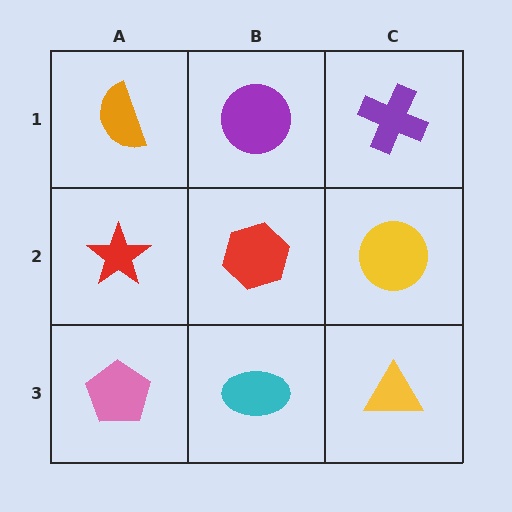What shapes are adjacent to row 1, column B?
A red hexagon (row 2, column B), an orange semicircle (row 1, column A), a purple cross (row 1, column C).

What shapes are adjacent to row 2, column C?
A purple cross (row 1, column C), a yellow triangle (row 3, column C), a red hexagon (row 2, column B).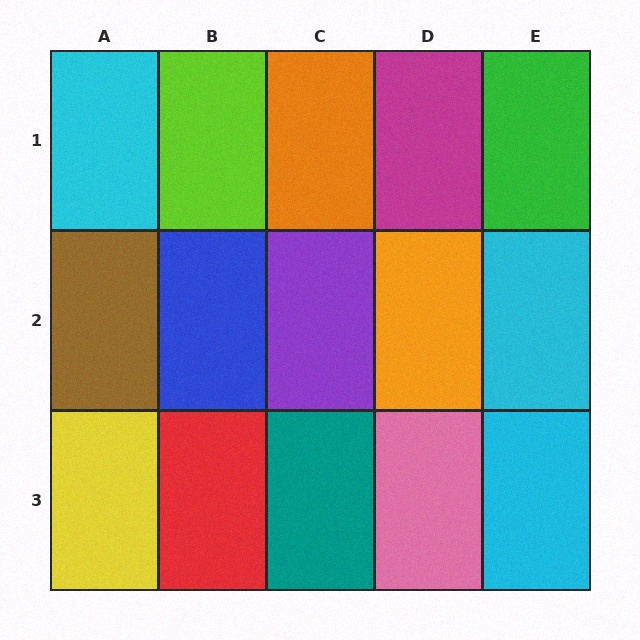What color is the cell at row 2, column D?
Orange.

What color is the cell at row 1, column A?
Cyan.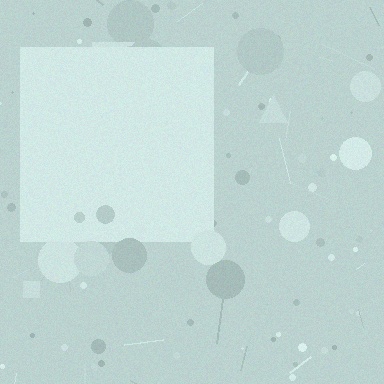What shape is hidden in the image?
A square is hidden in the image.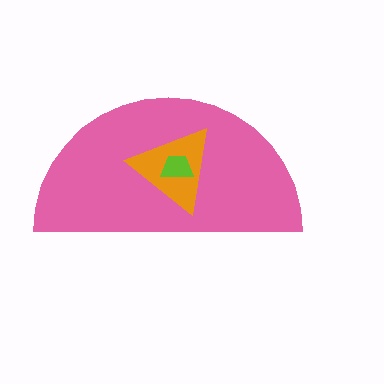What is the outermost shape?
The pink semicircle.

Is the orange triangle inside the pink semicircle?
Yes.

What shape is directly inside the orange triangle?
The lime trapezoid.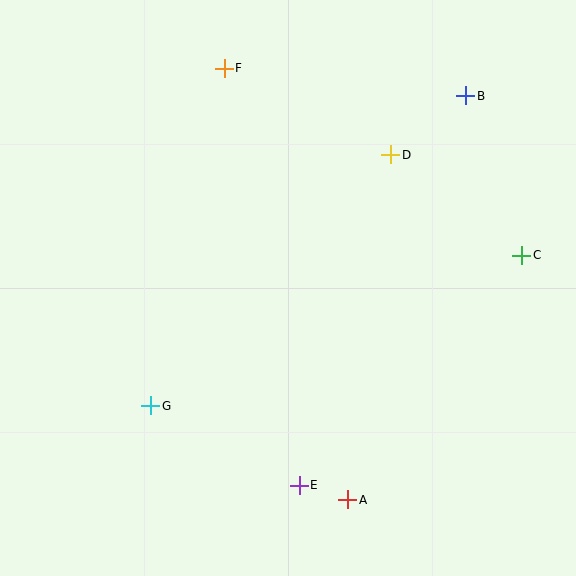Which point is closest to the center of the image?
Point D at (391, 155) is closest to the center.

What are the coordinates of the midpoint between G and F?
The midpoint between G and F is at (187, 237).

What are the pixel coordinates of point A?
Point A is at (348, 500).